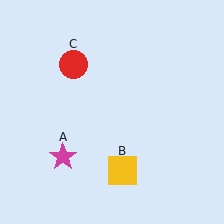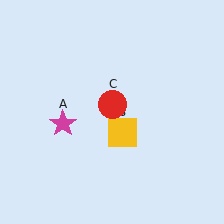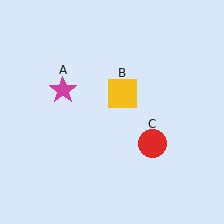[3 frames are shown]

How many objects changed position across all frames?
3 objects changed position: magenta star (object A), yellow square (object B), red circle (object C).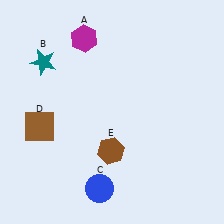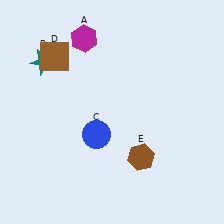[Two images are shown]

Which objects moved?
The objects that moved are: the blue circle (C), the brown square (D), the brown hexagon (E).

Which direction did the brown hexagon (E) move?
The brown hexagon (E) moved right.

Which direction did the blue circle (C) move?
The blue circle (C) moved up.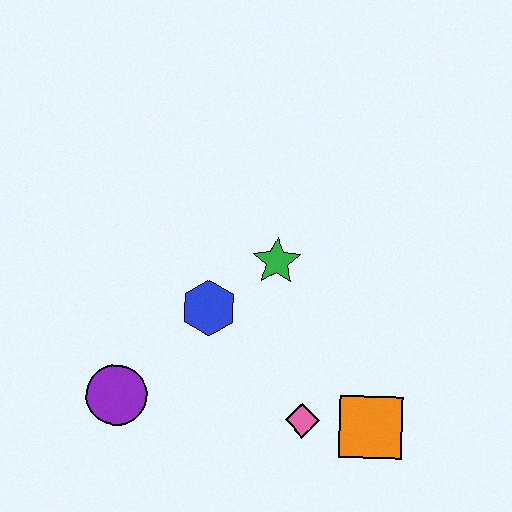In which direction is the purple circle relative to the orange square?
The purple circle is to the left of the orange square.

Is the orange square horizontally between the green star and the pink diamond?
No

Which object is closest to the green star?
The blue hexagon is closest to the green star.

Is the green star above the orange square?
Yes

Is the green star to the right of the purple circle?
Yes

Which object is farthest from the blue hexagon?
The orange square is farthest from the blue hexagon.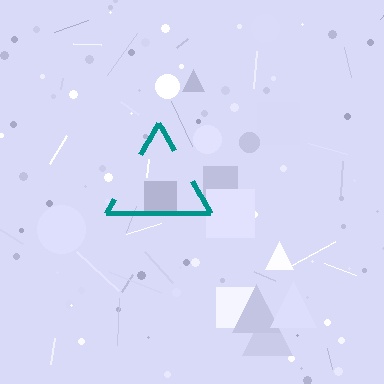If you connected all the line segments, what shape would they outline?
They would outline a triangle.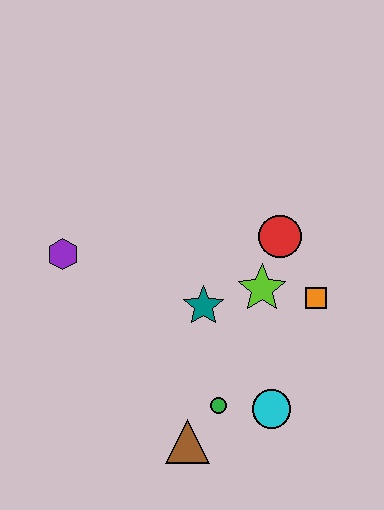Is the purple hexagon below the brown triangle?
No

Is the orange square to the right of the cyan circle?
Yes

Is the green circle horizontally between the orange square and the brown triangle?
Yes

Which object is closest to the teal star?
The lime star is closest to the teal star.